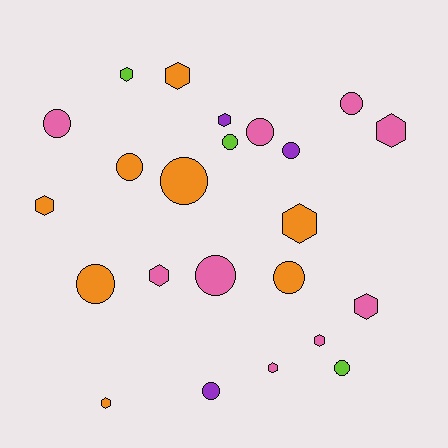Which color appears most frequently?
Pink, with 9 objects.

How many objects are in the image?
There are 23 objects.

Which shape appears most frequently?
Circle, with 12 objects.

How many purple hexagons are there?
There is 1 purple hexagon.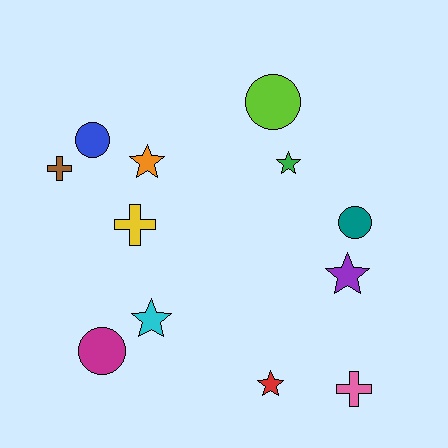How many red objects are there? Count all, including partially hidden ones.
There is 1 red object.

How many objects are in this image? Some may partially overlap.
There are 12 objects.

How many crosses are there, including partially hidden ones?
There are 3 crosses.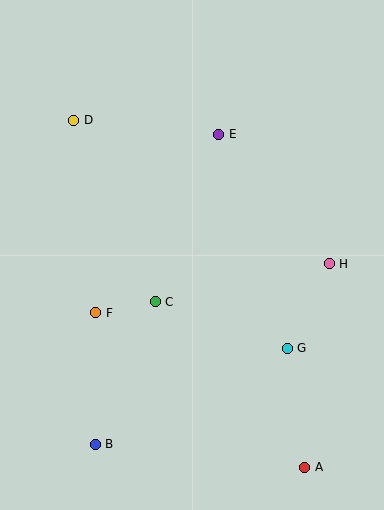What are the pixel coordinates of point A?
Point A is at (304, 468).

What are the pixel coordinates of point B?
Point B is at (95, 444).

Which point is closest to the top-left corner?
Point D is closest to the top-left corner.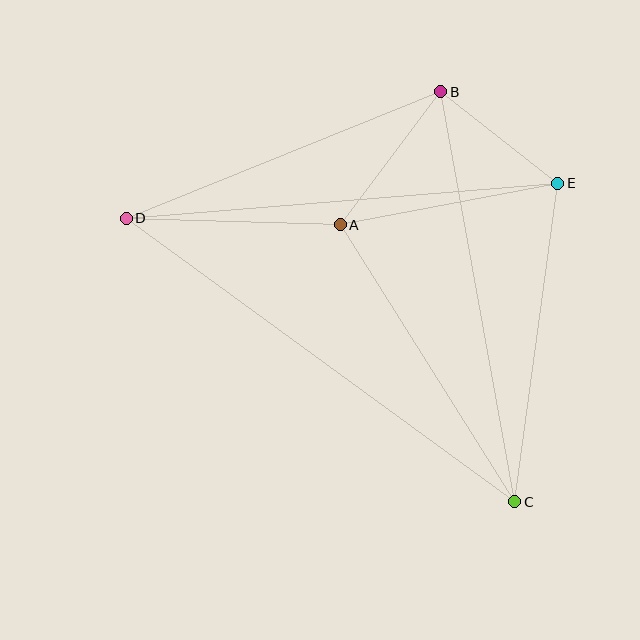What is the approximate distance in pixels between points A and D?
The distance between A and D is approximately 214 pixels.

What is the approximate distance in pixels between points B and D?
The distance between B and D is approximately 339 pixels.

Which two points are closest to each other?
Points B and E are closest to each other.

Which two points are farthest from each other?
Points C and D are farthest from each other.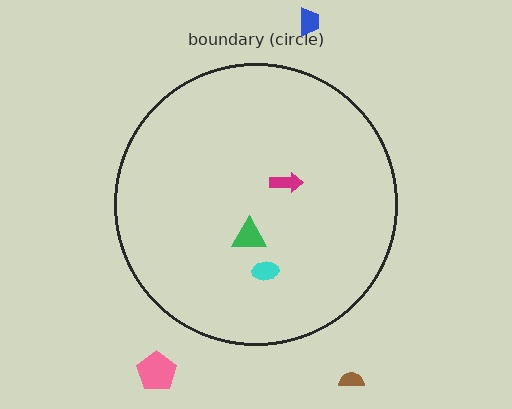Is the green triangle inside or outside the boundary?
Inside.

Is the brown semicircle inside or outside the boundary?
Outside.